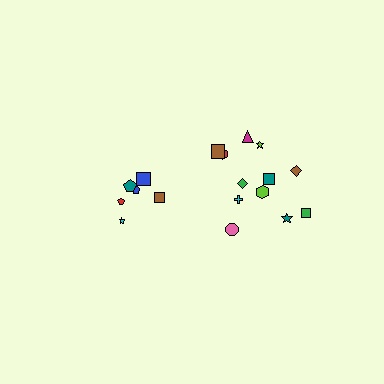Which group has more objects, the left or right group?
The right group.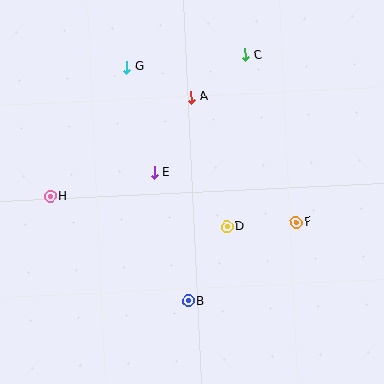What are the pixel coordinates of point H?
Point H is at (50, 197).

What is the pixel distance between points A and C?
The distance between A and C is 68 pixels.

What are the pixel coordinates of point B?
Point B is at (189, 301).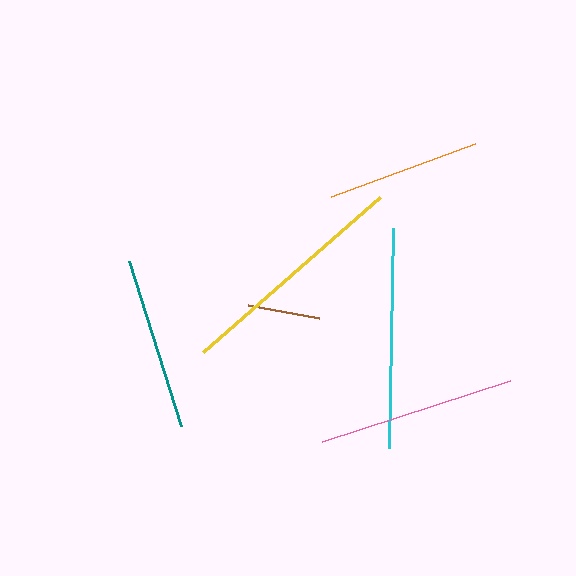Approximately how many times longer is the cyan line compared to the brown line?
The cyan line is approximately 3.1 times the length of the brown line.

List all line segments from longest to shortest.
From longest to shortest: yellow, cyan, pink, teal, orange, brown.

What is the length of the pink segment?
The pink segment is approximately 198 pixels long.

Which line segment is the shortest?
The brown line is the shortest at approximately 72 pixels.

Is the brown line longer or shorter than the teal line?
The teal line is longer than the brown line.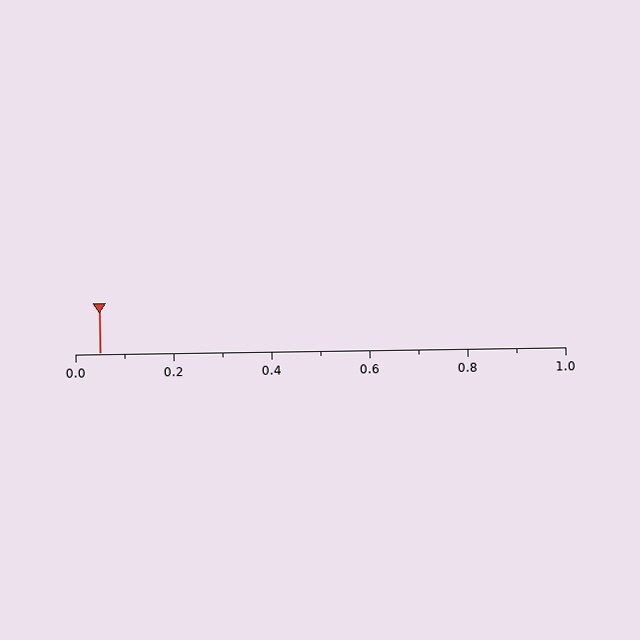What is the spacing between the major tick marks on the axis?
The major ticks are spaced 0.2 apart.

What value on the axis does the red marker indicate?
The marker indicates approximately 0.05.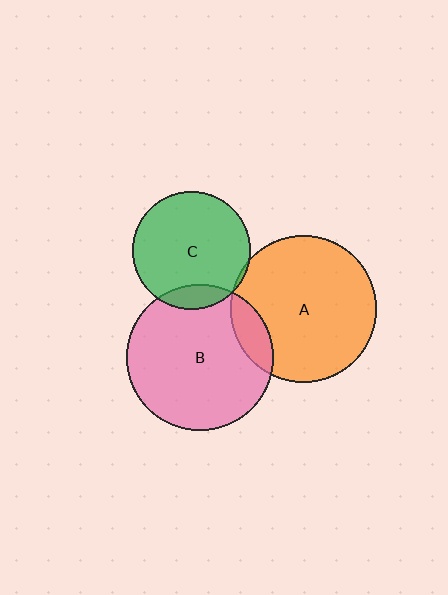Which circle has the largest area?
Circle A (orange).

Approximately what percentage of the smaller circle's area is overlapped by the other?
Approximately 10%.